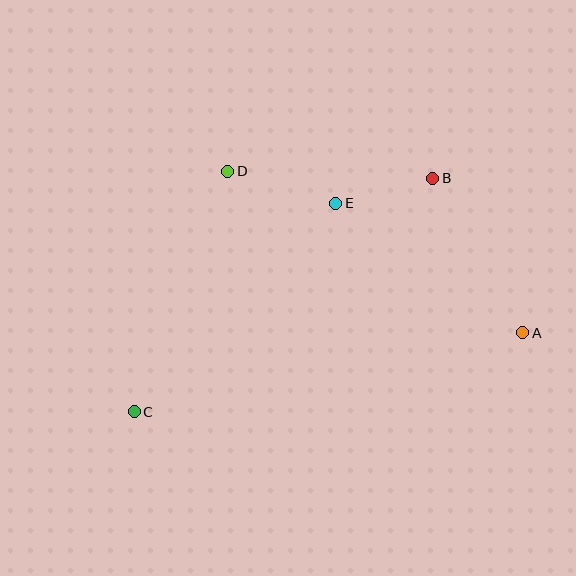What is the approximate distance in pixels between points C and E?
The distance between C and E is approximately 290 pixels.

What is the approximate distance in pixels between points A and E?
The distance between A and E is approximately 227 pixels.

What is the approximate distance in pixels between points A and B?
The distance between A and B is approximately 179 pixels.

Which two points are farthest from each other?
Points A and C are farthest from each other.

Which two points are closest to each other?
Points B and E are closest to each other.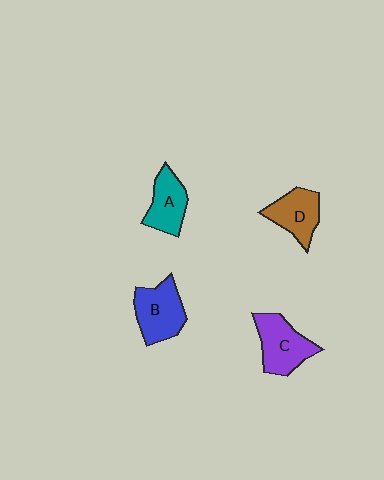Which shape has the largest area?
Shape C (purple).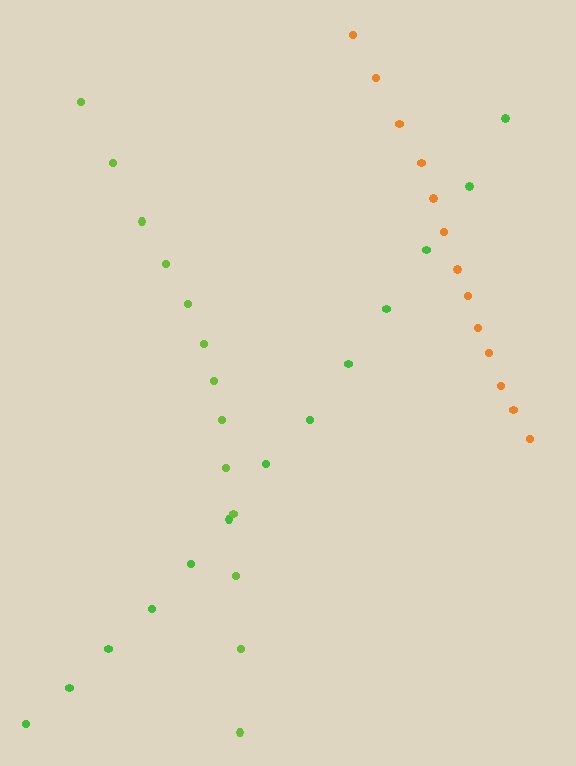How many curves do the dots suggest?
There are 3 distinct paths.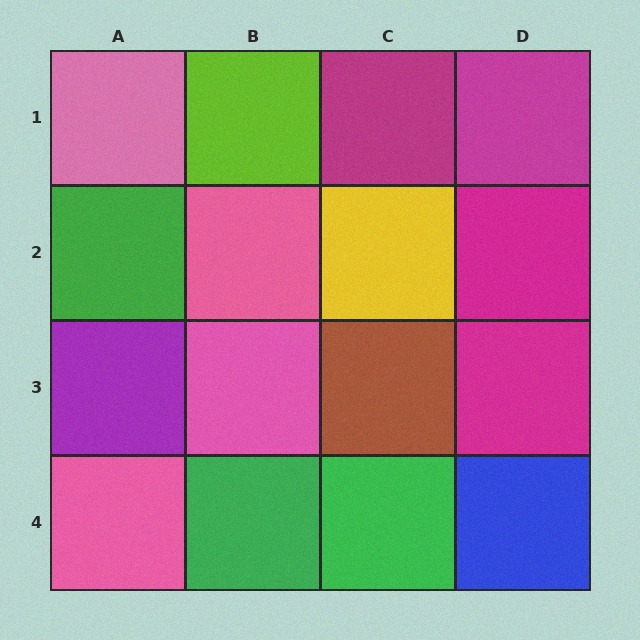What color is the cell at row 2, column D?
Magenta.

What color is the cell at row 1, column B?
Lime.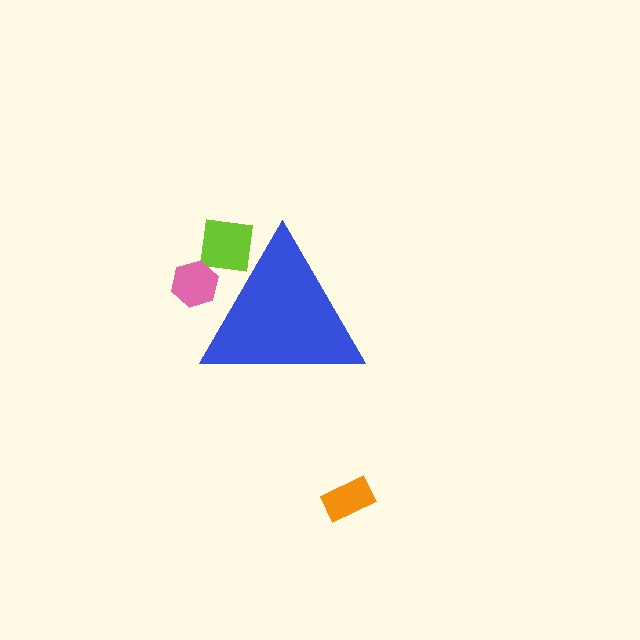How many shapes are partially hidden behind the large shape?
2 shapes are partially hidden.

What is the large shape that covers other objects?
A blue triangle.